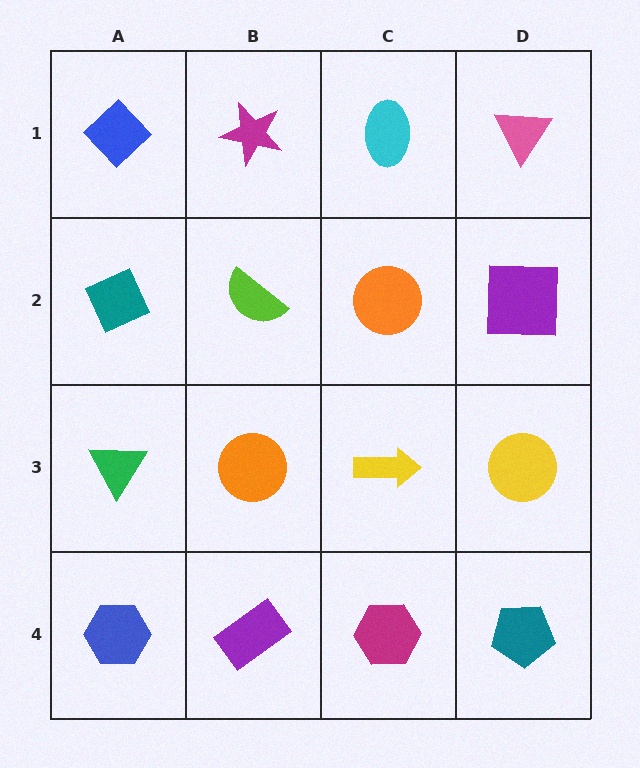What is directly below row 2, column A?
A green triangle.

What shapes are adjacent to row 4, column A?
A green triangle (row 3, column A), a purple rectangle (row 4, column B).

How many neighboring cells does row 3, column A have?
3.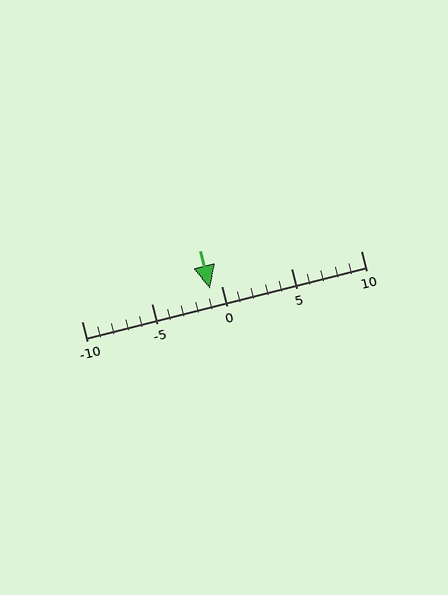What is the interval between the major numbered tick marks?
The major tick marks are spaced 5 units apart.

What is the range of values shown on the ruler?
The ruler shows values from -10 to 10.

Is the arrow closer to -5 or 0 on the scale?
The arrow is closer to 0.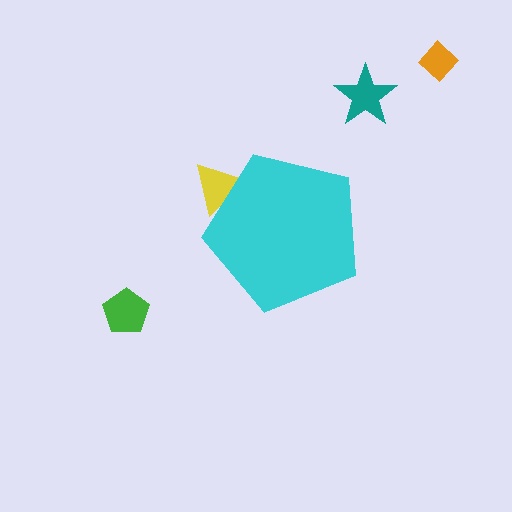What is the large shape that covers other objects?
A cyan pentagon.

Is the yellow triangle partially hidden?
Yes, the yellow triangle is partially hidden behind the cyan pentagon.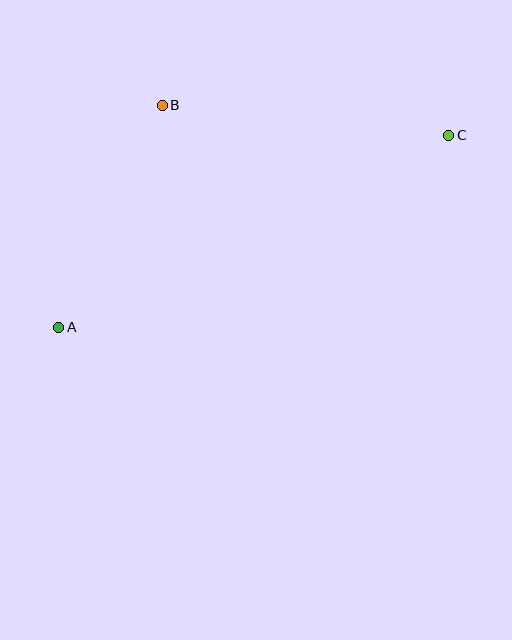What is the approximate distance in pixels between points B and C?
The distance between B and C is approximately 288 pixels.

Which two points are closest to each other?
Points A and B are closest to each other.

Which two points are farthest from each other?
Points A and C are farthest from each other.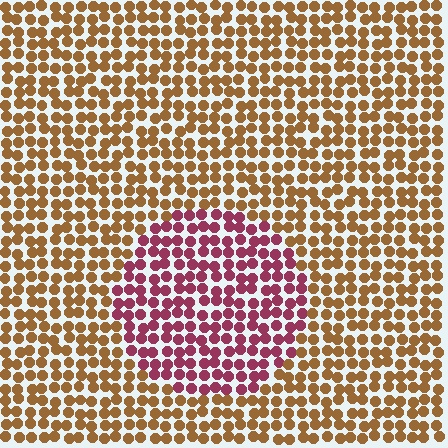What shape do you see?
I see a circle.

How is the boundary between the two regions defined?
The boundary is defined purely by a slight shift in hue (about 55 degrees). Spacing, size, and orientation are identical on both sides.